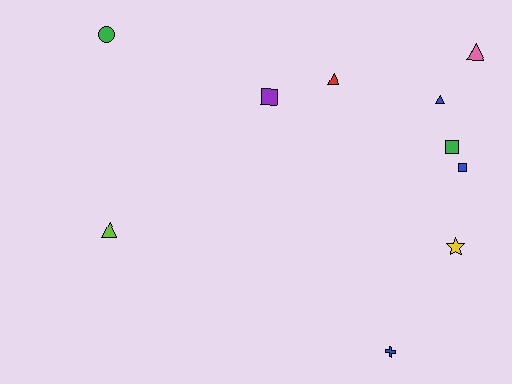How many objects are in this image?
There are 10 objects.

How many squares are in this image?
There are 3 squares.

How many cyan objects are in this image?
There are no cyan objects.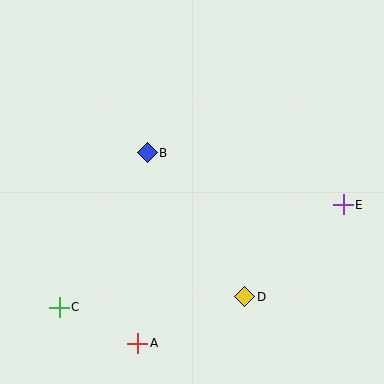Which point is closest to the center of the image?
Point B at (147, 153) is closest to the center.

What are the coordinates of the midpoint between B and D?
The midpoint between B and D is at (196, 225).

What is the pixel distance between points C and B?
The distance between C and B is 178 pixels.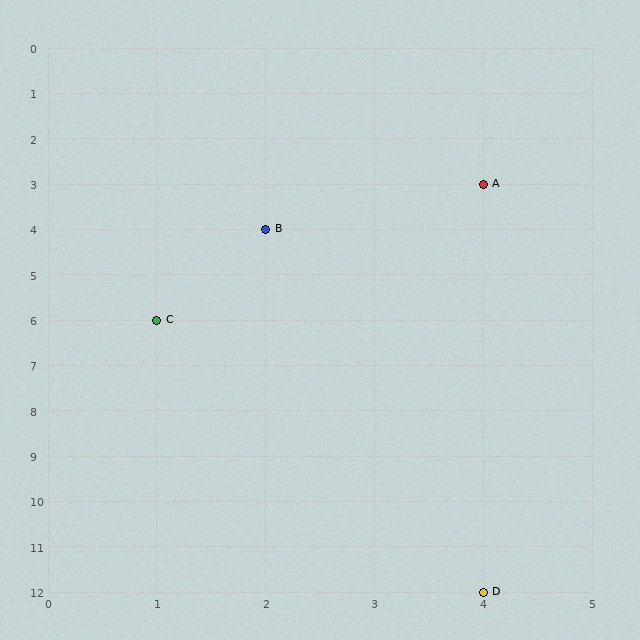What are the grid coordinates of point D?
Point D is at grid coordinates (4, 12).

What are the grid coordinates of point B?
Point B is at grid coordinates (2, 4).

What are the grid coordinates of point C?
Point C is at grid coordinates (1, 6).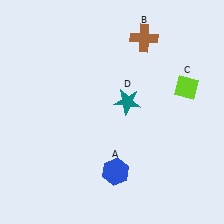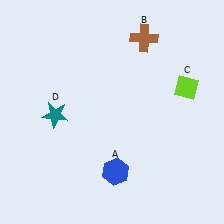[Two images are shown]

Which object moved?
The teal star (D) moved left.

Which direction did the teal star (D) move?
The teal star (D) moved left.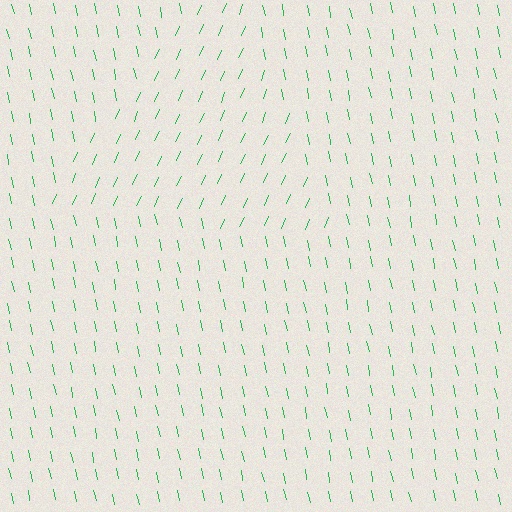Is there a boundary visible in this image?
Yes, there is a texture boundary formed by a change in line orientation.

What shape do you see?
I see a triangle.